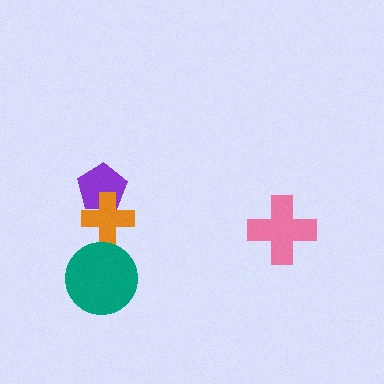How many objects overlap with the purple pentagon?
1 object overlaps with the purple pentagon.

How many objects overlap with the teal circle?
0 objects overlap with the teal circle.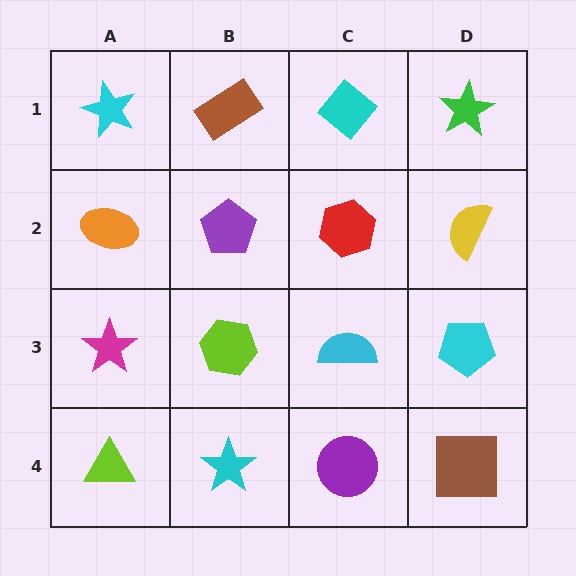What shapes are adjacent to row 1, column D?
A yellow semicircle (row 2, column D), a cyan diamond (row 1, column C).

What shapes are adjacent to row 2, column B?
A brown rectangle (row 1, column B), a lime hexagon (row 3, column B), an orange ellipse (row 2, column A), a red hexagon (row 2, column C).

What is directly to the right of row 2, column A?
A purple pentagon.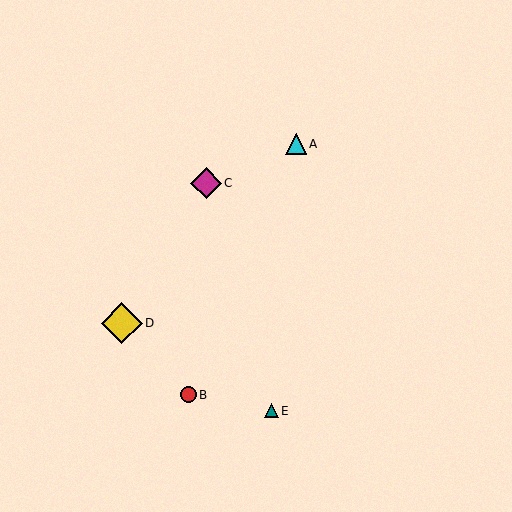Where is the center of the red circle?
The center of the red circle is at (188, 395).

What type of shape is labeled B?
Shape B is a red circle.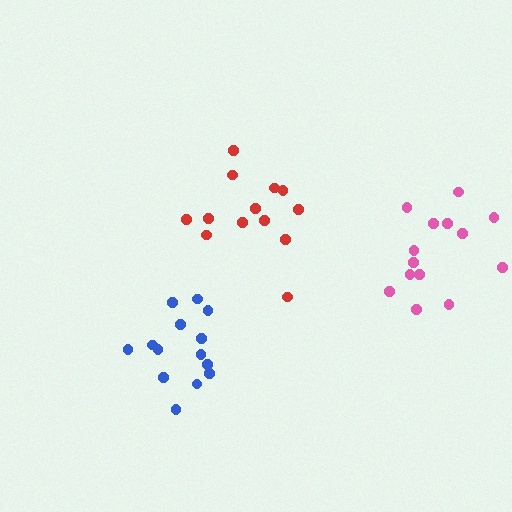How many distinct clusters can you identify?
There are 3 distinct clusters.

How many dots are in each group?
Group 1: 14 dots, Group 2: 13 dots, Group 3: 14 dots (41 total).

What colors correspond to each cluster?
The clusters are colored: blue, red, pink.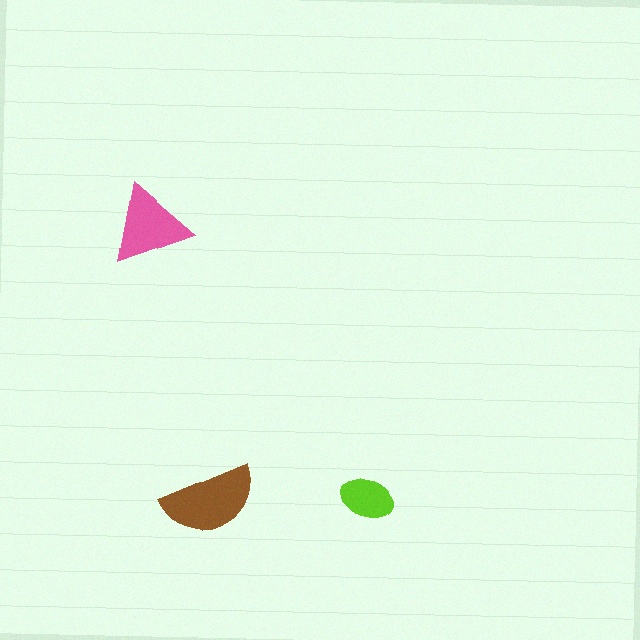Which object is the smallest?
The lime ellipse.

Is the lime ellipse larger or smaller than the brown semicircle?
Smaller.